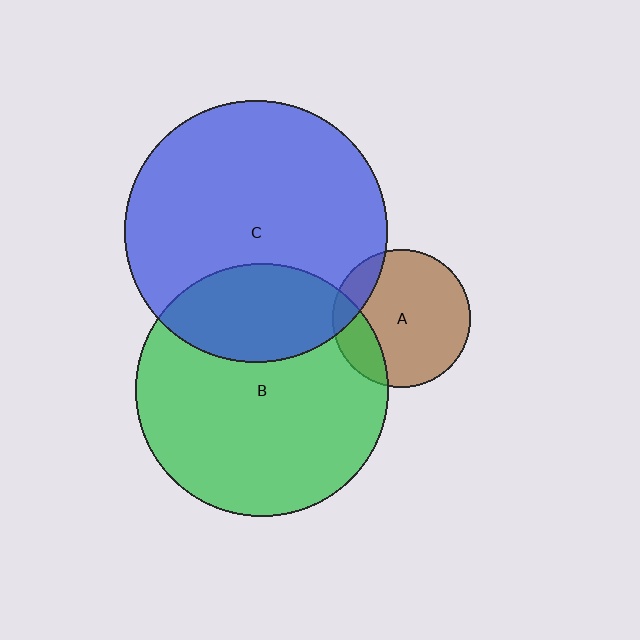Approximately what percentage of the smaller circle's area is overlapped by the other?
Approximately 15%.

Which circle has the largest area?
Circle C (blue).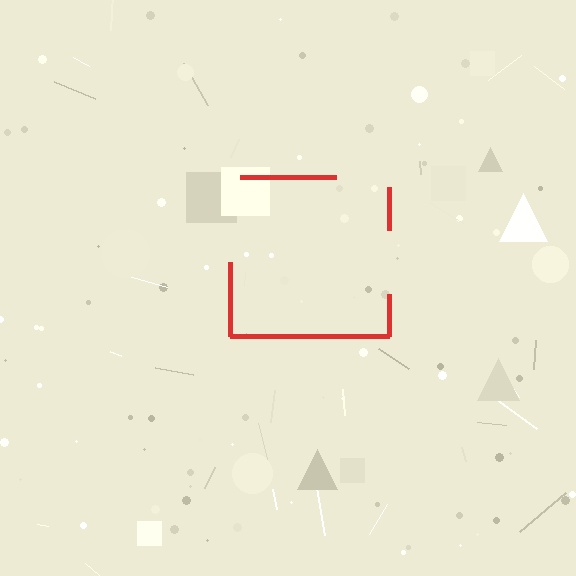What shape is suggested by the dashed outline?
The dashed outline suggests a square.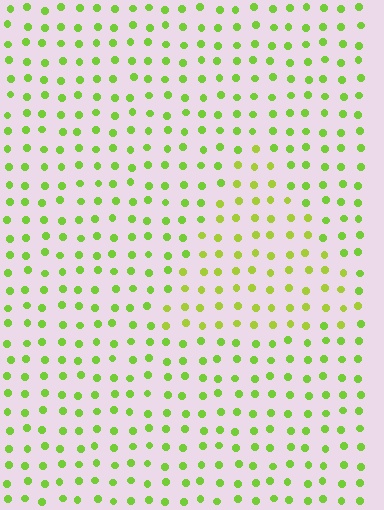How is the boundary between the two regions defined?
The boundary is defined purely by a slight shift in hue (about 19 degrees). Spacing, size, and orientation are identical on both sides.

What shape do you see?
I see a triangle.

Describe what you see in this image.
The image is filled with small lime elements in a uniform arrangement. A triangle-shaped region is visible where the elements are tinted to a slightly different hue, forming a subtle color boundary.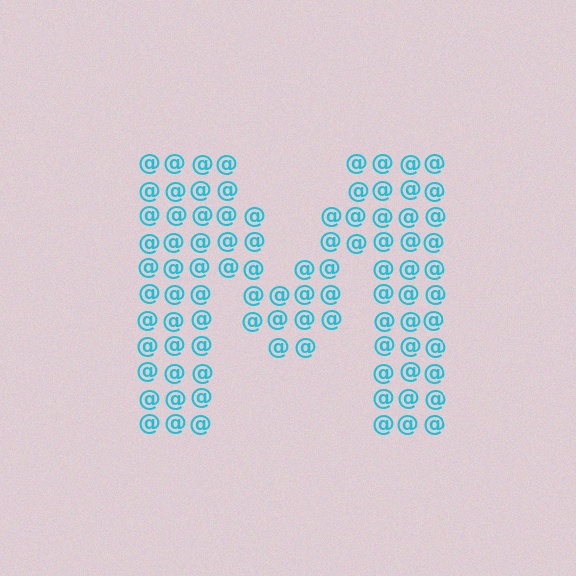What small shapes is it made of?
It is made of small at signs.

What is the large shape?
The large shape is the letter M.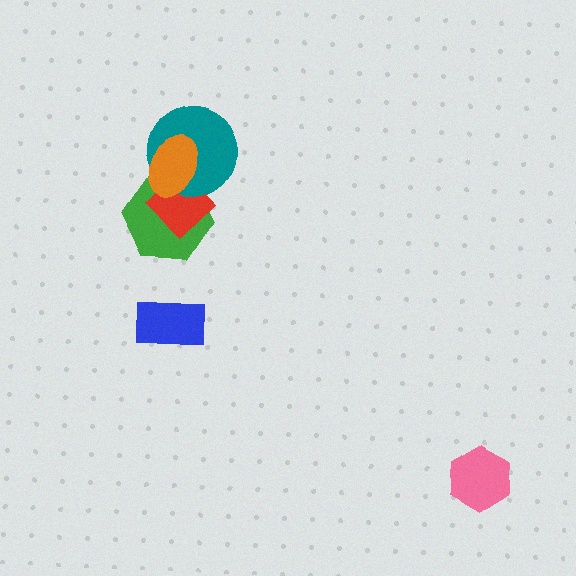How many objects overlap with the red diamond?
3 objects overlap with the red diamond.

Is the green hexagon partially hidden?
Yes, it is partially covered by another shape.